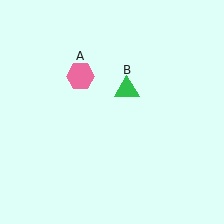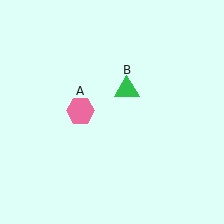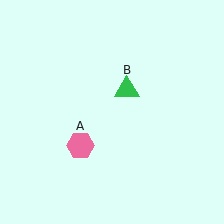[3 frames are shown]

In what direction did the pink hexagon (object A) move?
The pink hexagon (object A) moved down.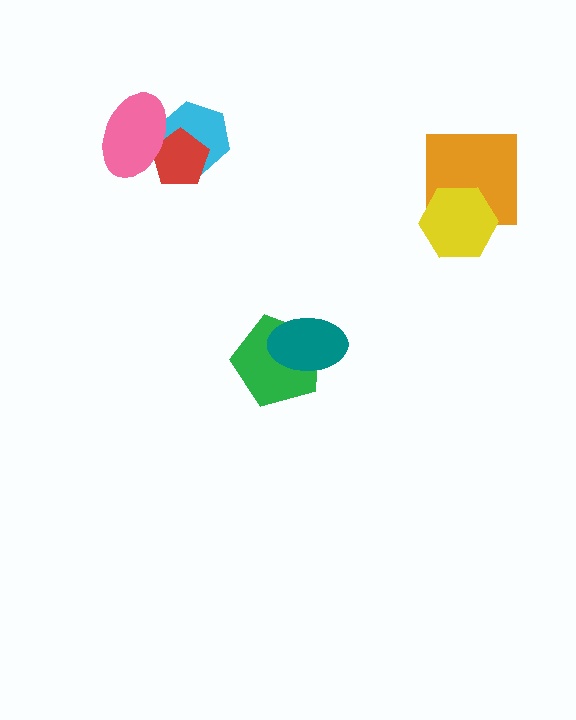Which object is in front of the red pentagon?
The pink ellipse is in front of the red pentagon.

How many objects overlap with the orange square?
1 object overlaps with the orange square.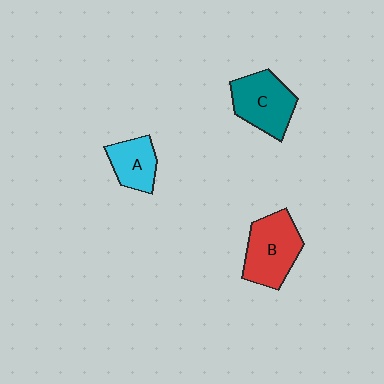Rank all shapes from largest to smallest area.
From largest to smallest: B (red), C (teal), A (cyan).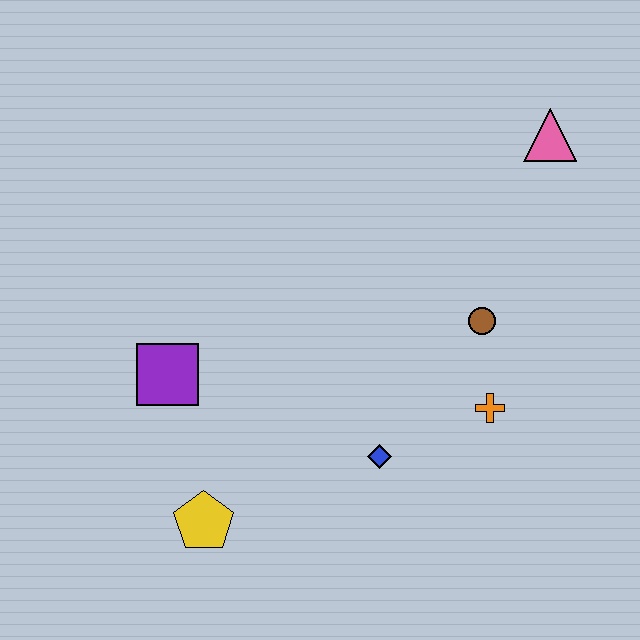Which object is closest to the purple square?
The yellow pentagon is closest to the purple square.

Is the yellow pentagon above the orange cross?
No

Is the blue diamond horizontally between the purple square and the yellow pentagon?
No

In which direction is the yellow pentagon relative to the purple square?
The yellow pentagon is below the purple square.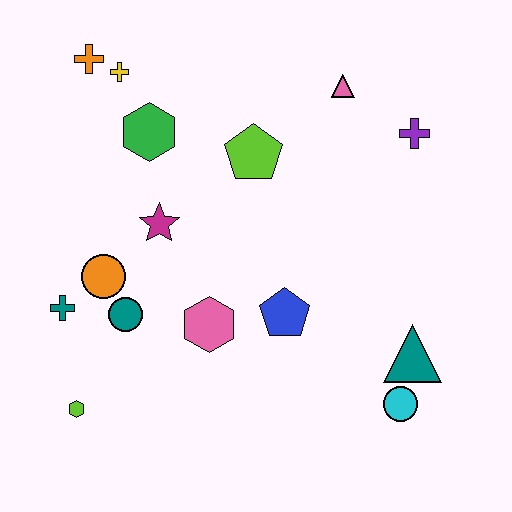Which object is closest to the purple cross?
The pink triangle is closest to the purple cross.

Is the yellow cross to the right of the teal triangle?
No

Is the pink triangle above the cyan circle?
Yes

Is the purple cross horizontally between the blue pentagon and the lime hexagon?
No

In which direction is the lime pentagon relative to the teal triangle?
The lime pentagon is above the teal triangle.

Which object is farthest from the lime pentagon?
The lime hexagon is farthest from the lime pentagon.